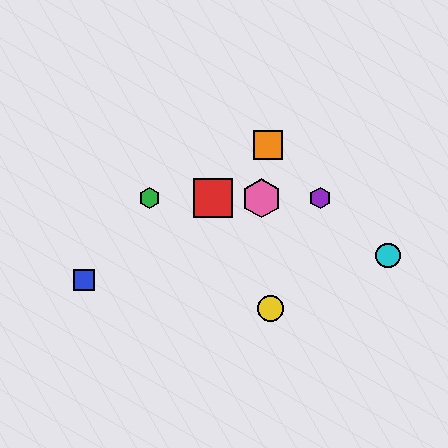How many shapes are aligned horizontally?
4 shapes (the red square, the green hexagon, the purple hexagon, the pink hexagon) are aligned horizontally.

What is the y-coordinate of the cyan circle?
The cyan circle is at y≈255.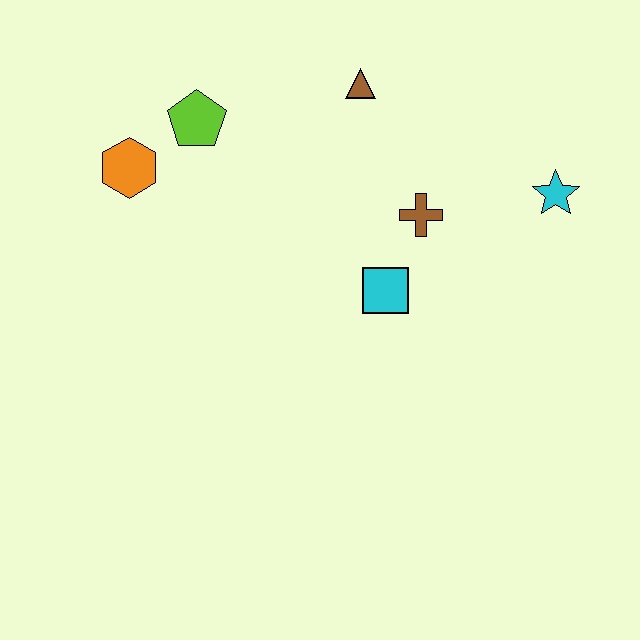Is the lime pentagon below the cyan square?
No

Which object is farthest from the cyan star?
The orange hexagon is farthest from the cyan star.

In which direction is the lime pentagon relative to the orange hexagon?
The lime pentagon is to the right of the orange hexagon.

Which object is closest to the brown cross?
The cyan square is closest to the brown cross.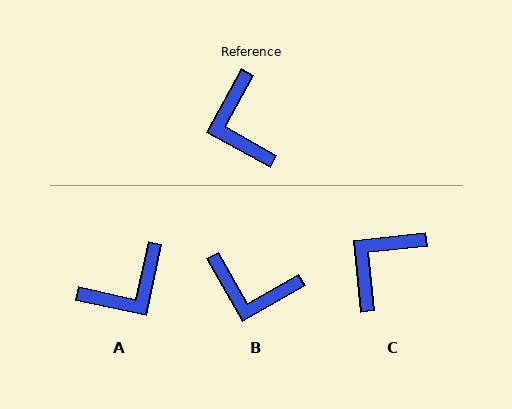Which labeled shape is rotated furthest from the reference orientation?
A, about 107 degrees away.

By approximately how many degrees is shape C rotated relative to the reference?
Approximately 55 degrees clockwise.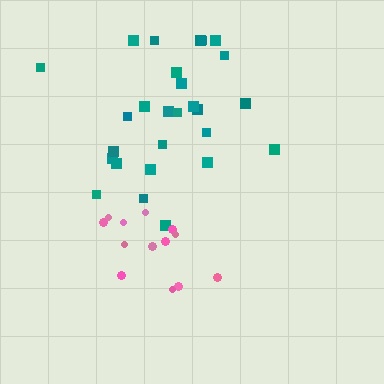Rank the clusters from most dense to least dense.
pink, teal.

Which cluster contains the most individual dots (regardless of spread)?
Teal (27).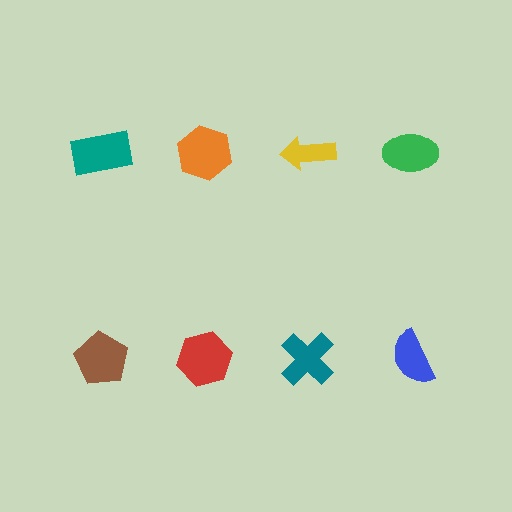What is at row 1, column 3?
A yellow arrow.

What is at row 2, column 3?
A teal cross.